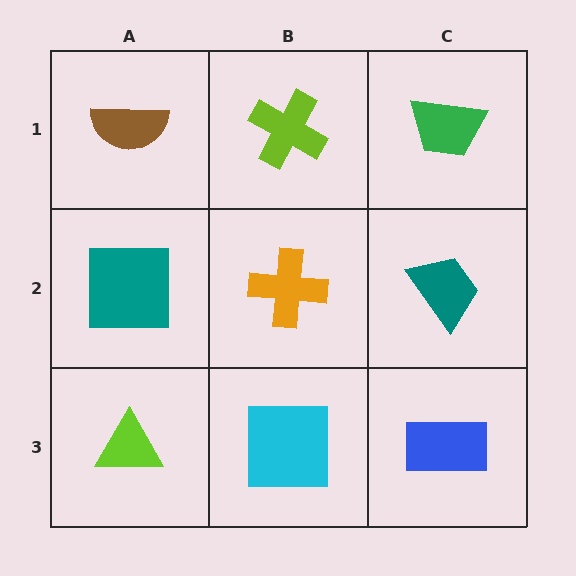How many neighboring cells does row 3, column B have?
3.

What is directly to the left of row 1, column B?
A brown semicircle.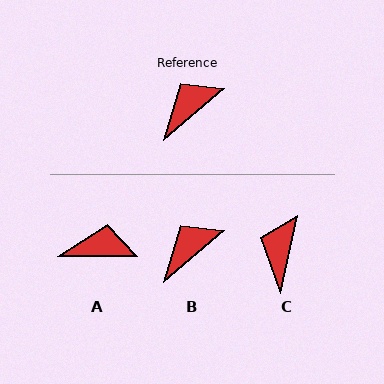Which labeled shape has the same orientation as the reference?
B.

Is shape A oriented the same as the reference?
No, it is off by about 40 degrees.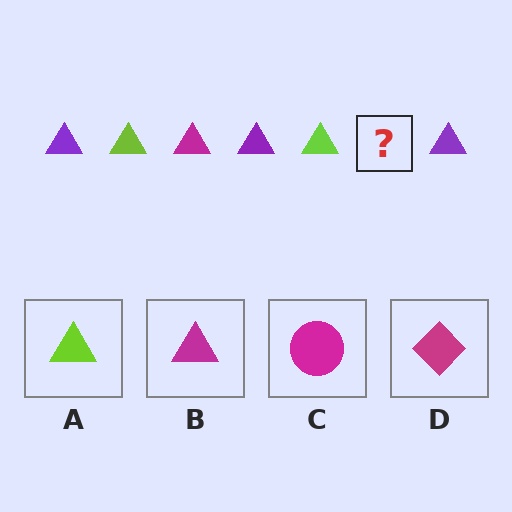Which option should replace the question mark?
Option B.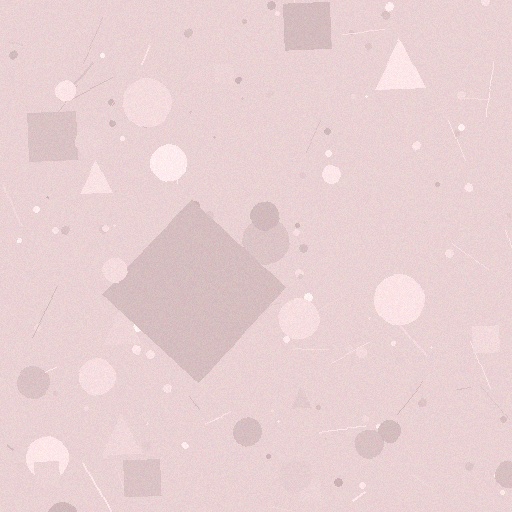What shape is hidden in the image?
A diamond is hidden in the image.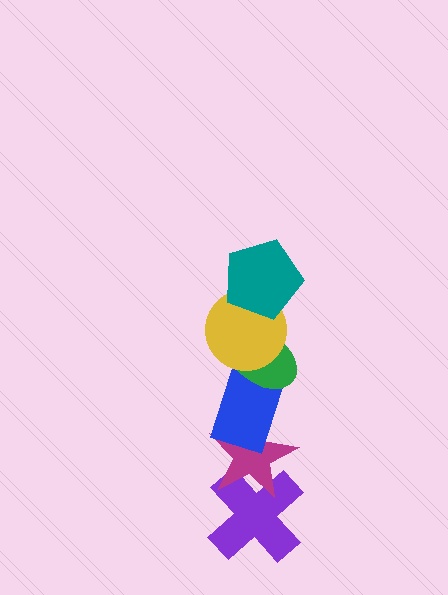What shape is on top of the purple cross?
The magenta star is on top of the purple cross.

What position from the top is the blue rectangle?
The blue rectangle is 4th from the top.